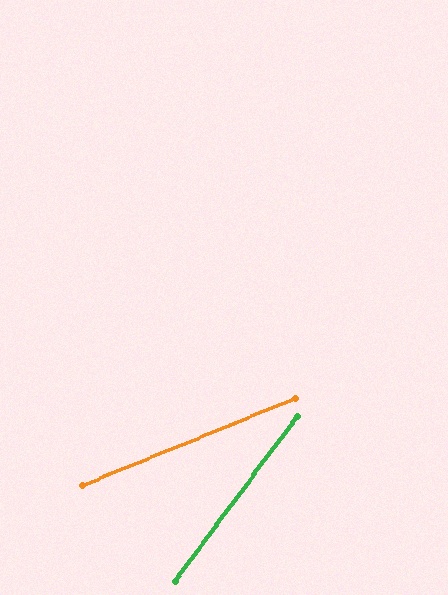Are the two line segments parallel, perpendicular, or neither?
Neither parallel nor perpendicular — they differ by about 31°.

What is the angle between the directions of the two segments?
Approximately 31 degrees.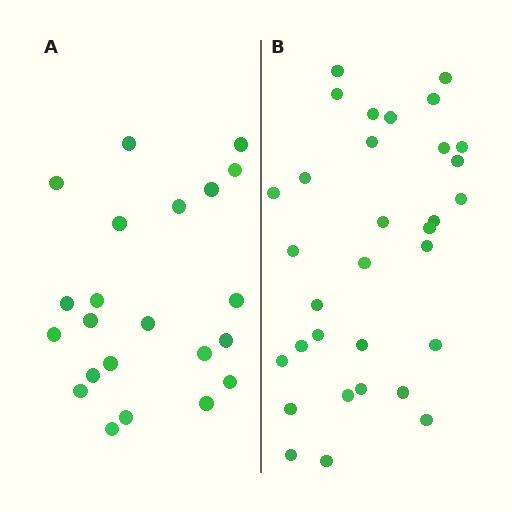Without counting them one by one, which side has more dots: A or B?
Region B (the right region) has more dots.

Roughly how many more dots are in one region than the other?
Region B has roughly 10 or so more dots than region A.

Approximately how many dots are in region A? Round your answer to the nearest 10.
About 20 dots. (The exact count is 22, which rounds to 20.)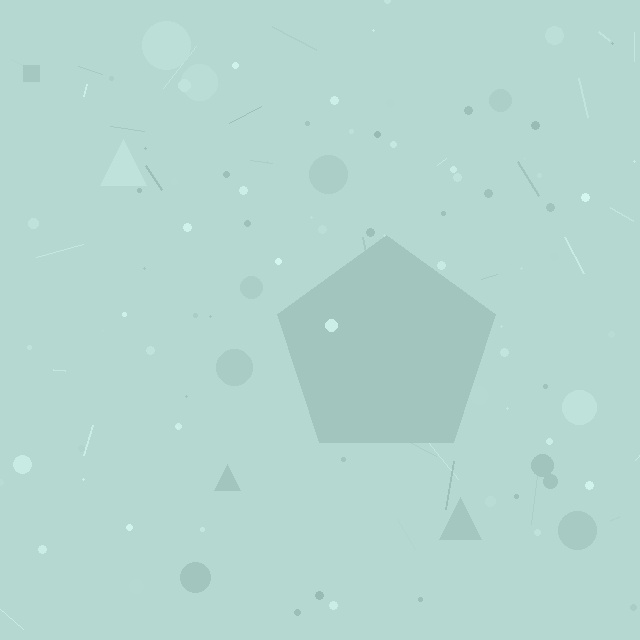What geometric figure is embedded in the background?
A pentagon is embedded in the background.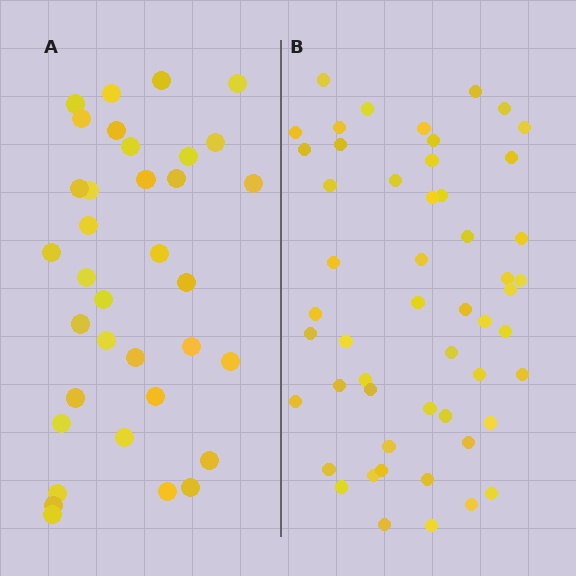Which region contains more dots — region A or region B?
Region B (the right region) has more dots.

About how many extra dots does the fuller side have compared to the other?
Region B has approximately 15 more dots than region A.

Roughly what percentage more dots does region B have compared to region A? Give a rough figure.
About 50% more.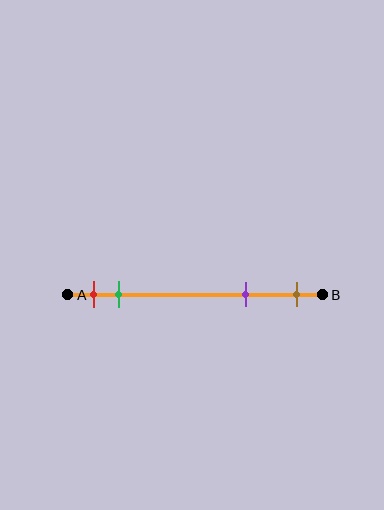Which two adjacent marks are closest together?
The red and green marks are the closest adjacent pair.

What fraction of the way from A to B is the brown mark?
The brown mark is approximately 90% (0.9) of the way from A to B.